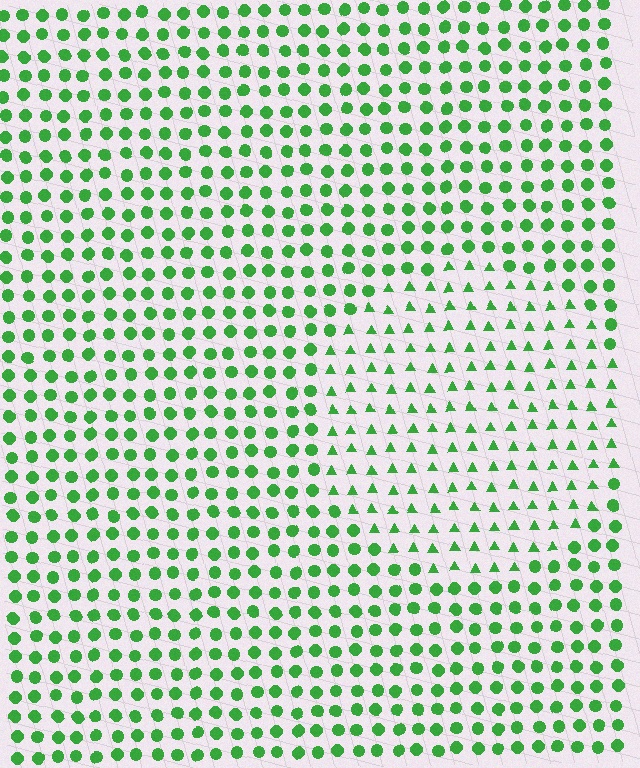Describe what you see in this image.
The image is filled with small green elements arranged in a uniform grid. A circle-shaped region contains triangles, while the surrounding area contains circles. The boundary is defined purely by the change in element shape.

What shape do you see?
I see a circle.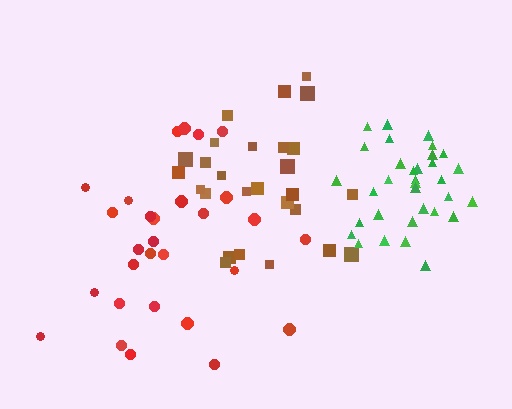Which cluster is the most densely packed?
Green.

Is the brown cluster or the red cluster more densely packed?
Brown.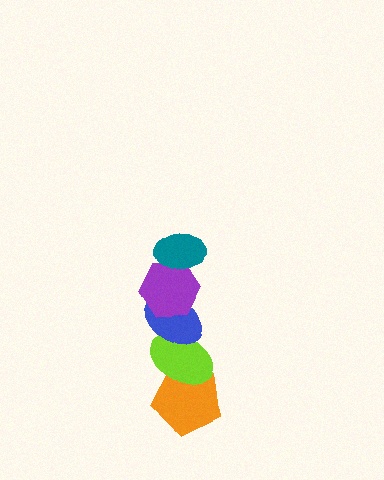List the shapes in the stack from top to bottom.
From top to bottom: the teal ellipse, the purple hexagon, the blue ellipse, the lime ellipse, the orange pentagon.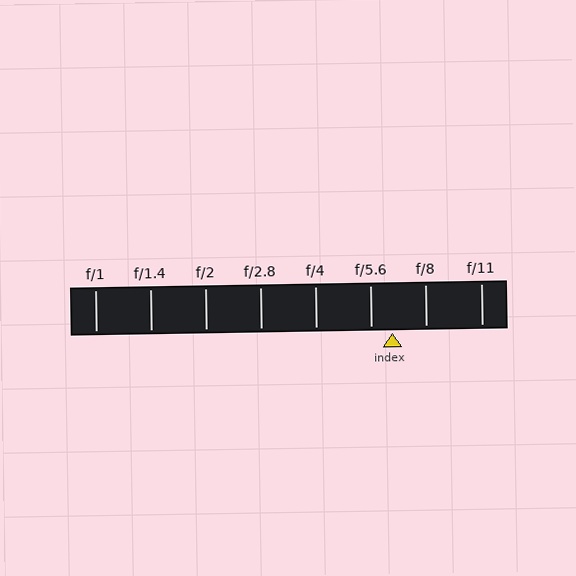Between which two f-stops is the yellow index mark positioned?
The index mark is between f/5.6 and f/8.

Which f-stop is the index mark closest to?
The index mark is closest to f/5.6.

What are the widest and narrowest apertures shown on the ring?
The widest aperture shown is f/1 and the narrowest is f/11.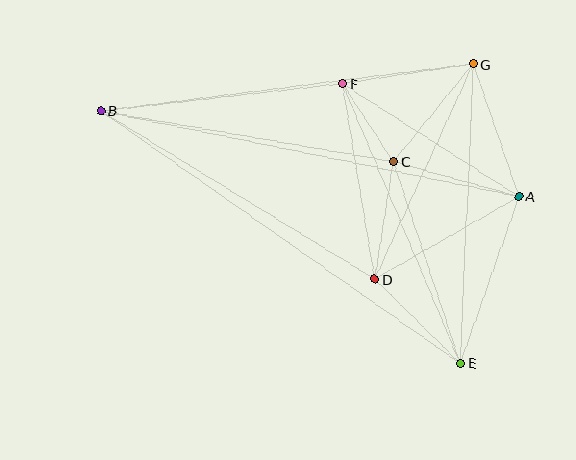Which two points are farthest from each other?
Points B and E are farthest from each other.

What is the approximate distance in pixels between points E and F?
The distance between E and F is approximately 303 pixels.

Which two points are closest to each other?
Points C and F are closest to each other.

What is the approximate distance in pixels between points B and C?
The distance between B and C is approximately 297 pixels.